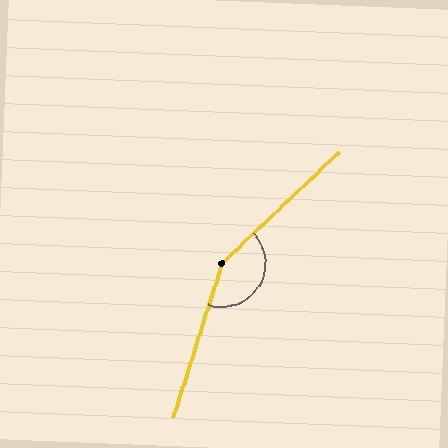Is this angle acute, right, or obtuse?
It is obtuse.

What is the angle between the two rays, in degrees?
Approximately 151 degrees.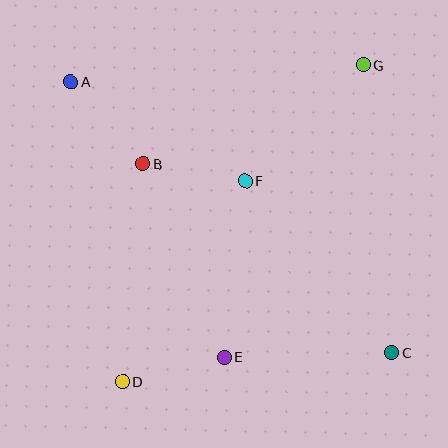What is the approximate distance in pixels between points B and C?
The distance between B and C is approximately 312 pixels.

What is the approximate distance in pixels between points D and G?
The distance between D and G is approximately 397 pixels.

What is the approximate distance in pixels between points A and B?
The distance between A and B is approximately 109 pixels.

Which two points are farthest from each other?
Points A and C are farthest from each other.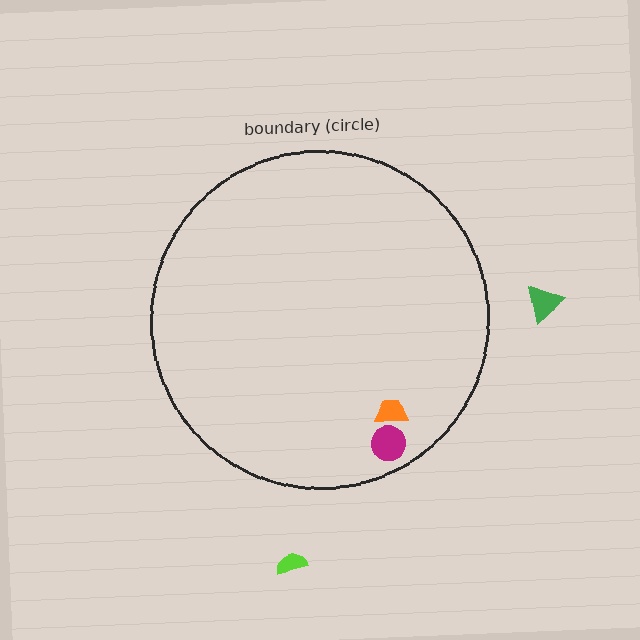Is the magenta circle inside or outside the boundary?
Inside.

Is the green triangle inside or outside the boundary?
Outside.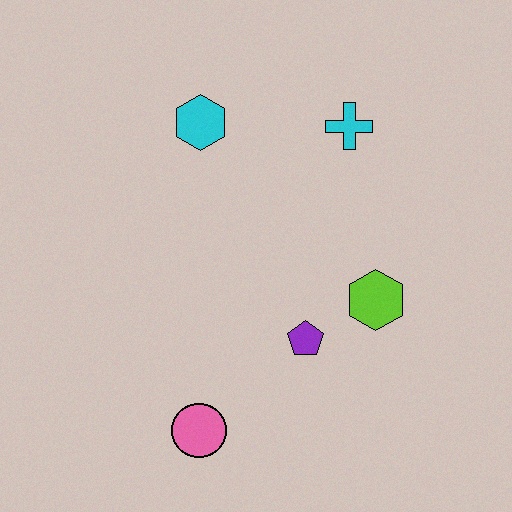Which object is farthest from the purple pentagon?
The cyan hexagon is farthest from the purple pentagon.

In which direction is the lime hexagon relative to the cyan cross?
The lime hexagon is below the cyan cross.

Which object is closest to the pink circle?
The purple pentagon is closest to the pink circle.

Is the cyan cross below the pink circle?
No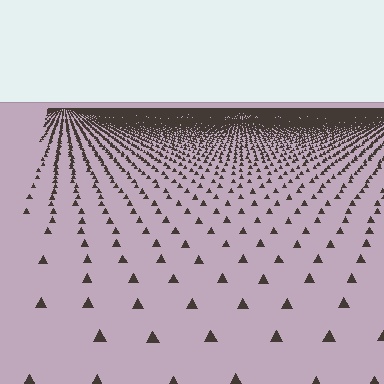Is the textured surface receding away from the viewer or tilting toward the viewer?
The surface is receding away from the viewer. Texture elements get smaller and denser toward the top.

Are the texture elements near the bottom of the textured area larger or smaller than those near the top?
Larger. Near the bottom, elements are closer to the viewer and appear at a bigger on-screen size.